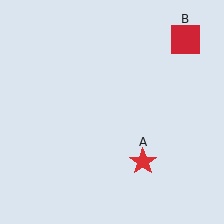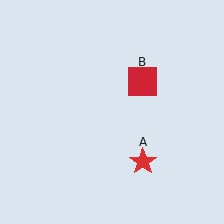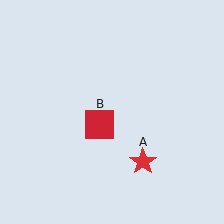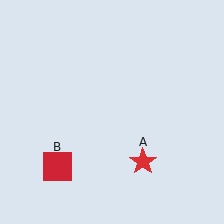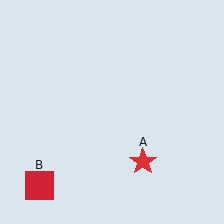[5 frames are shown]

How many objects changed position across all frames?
1 object changed position: red square (object B).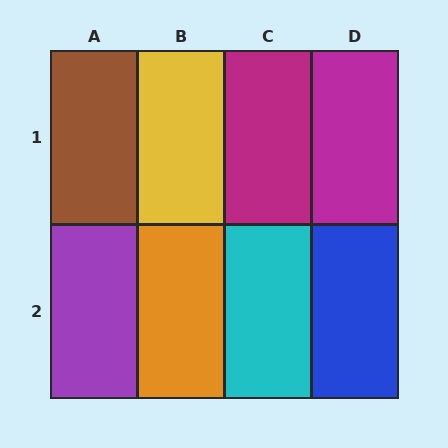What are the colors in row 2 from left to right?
Purple, orange, cyan, blue.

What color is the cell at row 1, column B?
Yellow.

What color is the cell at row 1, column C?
Magenta.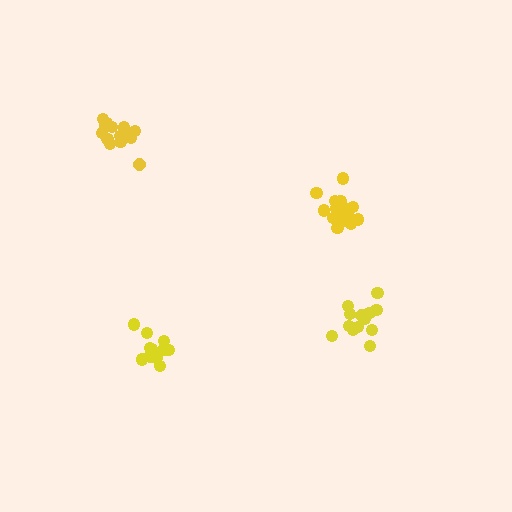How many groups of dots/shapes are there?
There are 4 groups.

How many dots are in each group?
Group 1: 18 dots, Group 2: 15 dots, Group 3: 15 dots, Group 4: 13 dots (61 total).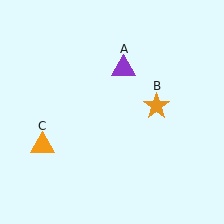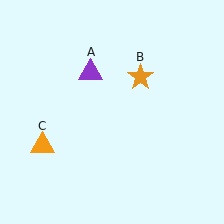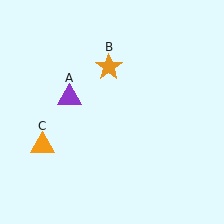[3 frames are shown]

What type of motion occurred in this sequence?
The purple triangle (object A), orange star (object B) rotated counterclockwise around the center of the scene.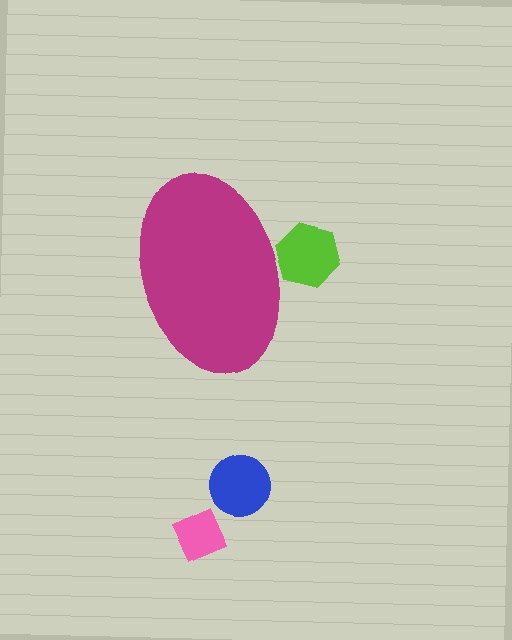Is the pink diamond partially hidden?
No, the pink diamond is fully visible.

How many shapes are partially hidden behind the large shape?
1 shape is partially hidden.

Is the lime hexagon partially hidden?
Yes, the lime hexagon is partially hidden behind the magenta ellipse.